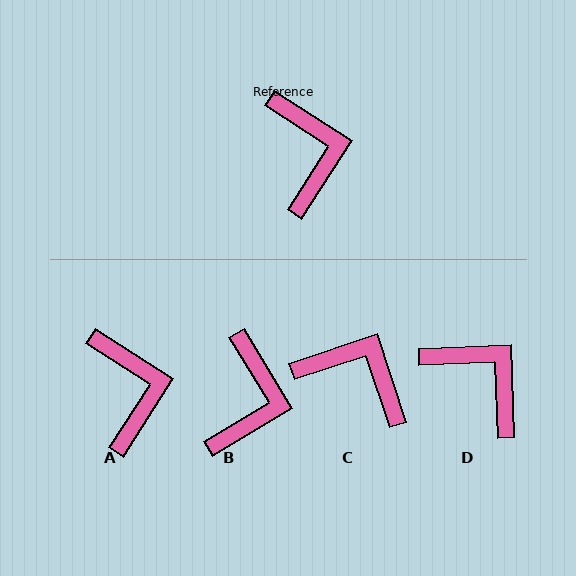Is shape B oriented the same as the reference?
No, it is off by about 26 degrees.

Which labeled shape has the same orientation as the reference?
A.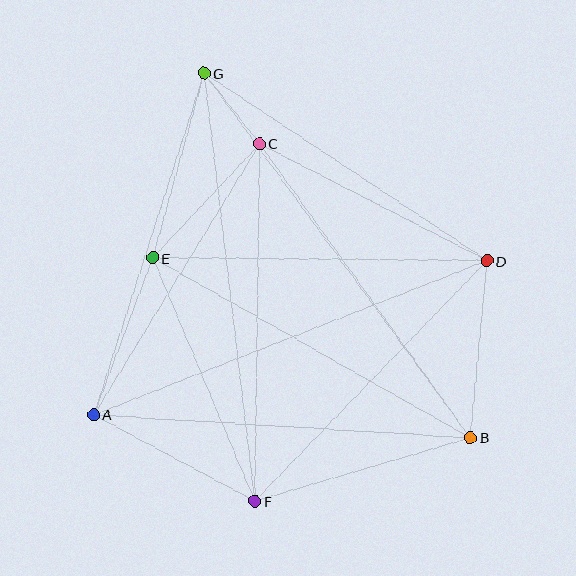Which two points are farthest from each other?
Points B and G are farthest from each other.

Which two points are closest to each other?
Points C and G are closest to each other.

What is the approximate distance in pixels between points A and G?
The distance between A and G is approximately 359 pixels.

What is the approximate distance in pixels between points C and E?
The distance between C and E is approximately 156 pixels.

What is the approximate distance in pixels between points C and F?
The distance between C and F is approximately 358 pixels.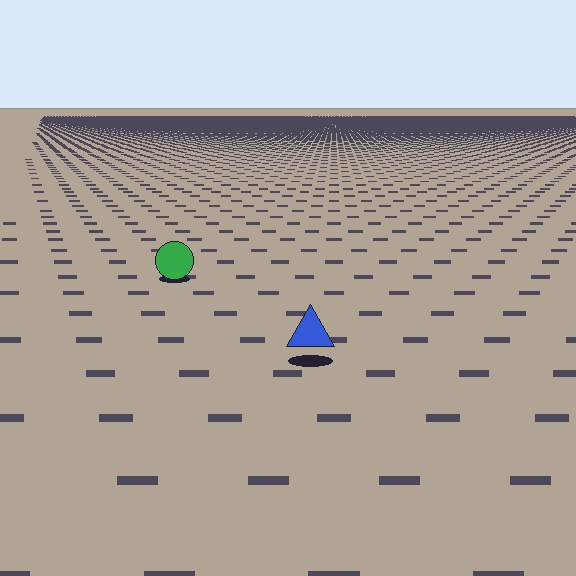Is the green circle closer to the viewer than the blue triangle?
No. The blue triangle is closer — you can tell from the texture gradient: the ground texture is coarser near it.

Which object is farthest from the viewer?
The green circle is farthest from the viewer. It appears smaller and the ground texture around it is denser.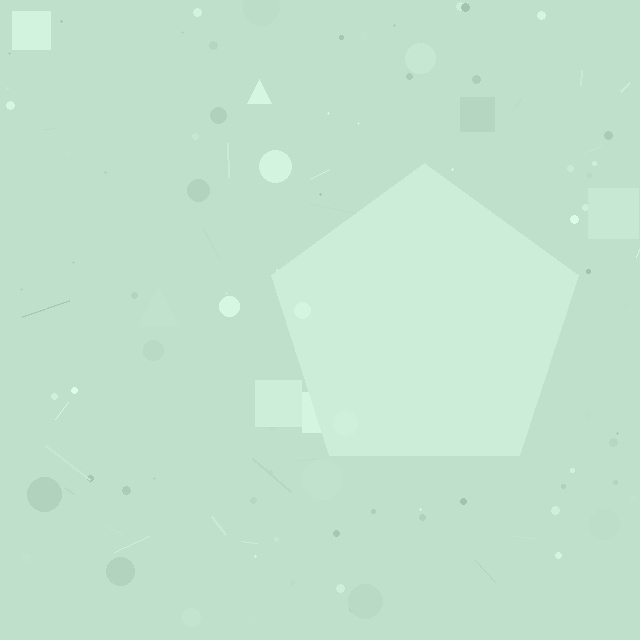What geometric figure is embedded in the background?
A pentagon is embedded in the background.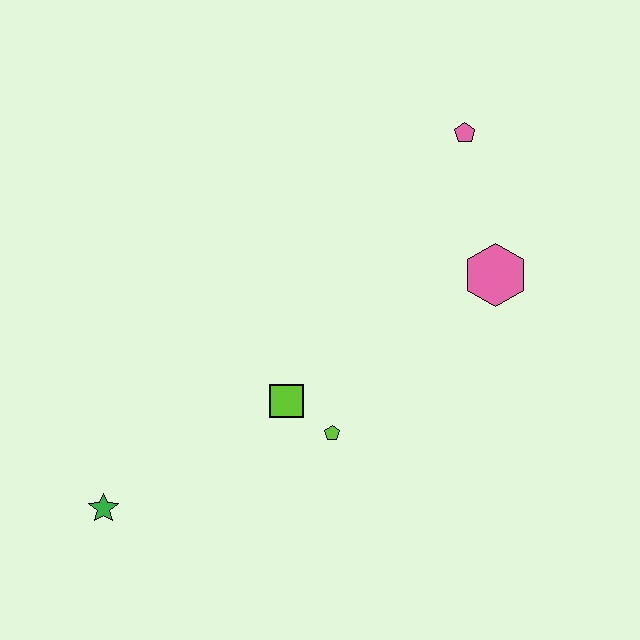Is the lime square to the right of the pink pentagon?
No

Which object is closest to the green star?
The lime square is closest to the green star.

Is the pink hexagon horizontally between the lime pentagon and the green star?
No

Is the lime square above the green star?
Yes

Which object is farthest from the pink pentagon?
The green star is farthest from the pink pentagon.